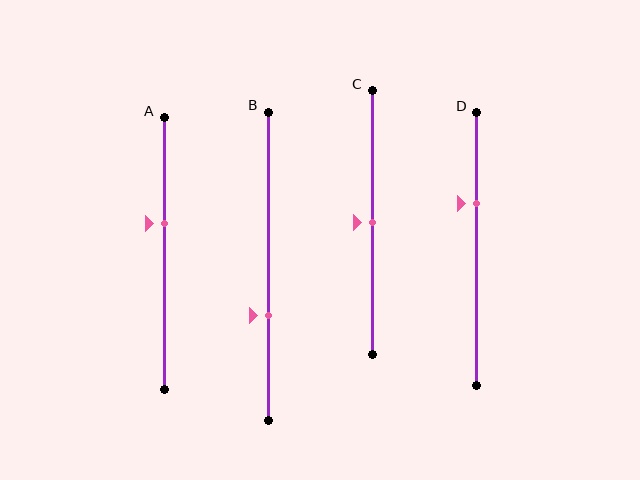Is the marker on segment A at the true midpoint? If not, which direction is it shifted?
No, the marker on segment A is shifted upward by about 11% of the segment length.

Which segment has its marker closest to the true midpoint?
Segment C has its marker closest to the true midpoint.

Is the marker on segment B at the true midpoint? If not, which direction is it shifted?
No, the marker on segment B is shifted downward by about 16% of the segment length.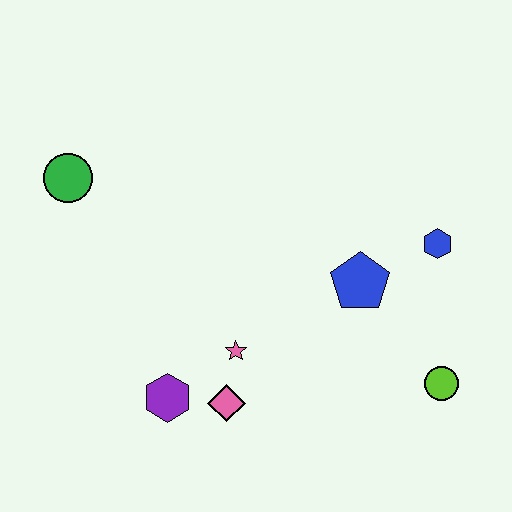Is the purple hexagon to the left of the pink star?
Yes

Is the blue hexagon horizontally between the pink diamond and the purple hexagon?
No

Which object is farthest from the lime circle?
The green circle is farthest from the lime circle.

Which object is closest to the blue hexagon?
The blue pentagon is closest to the blue hexagon.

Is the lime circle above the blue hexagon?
No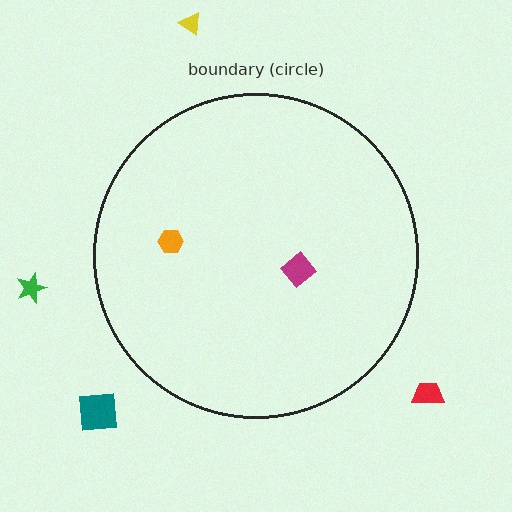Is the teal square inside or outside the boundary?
Outside.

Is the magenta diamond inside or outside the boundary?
Inside.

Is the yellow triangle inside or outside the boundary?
Outside.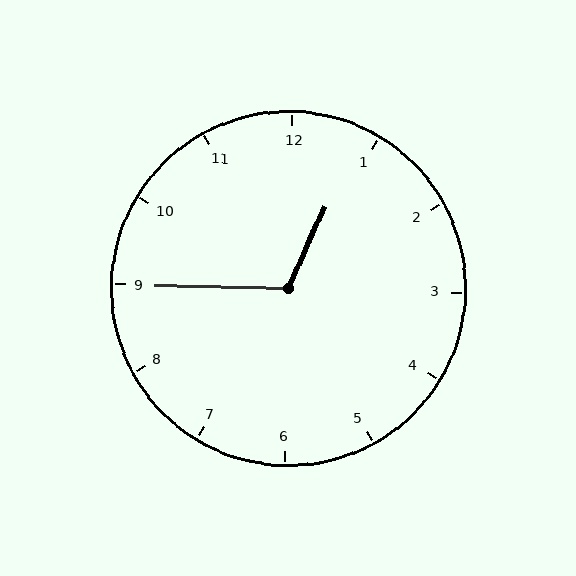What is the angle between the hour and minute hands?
Approximately 112 degrees.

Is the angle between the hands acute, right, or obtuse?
It is obtuse.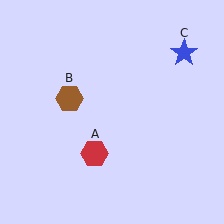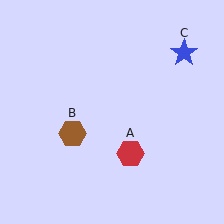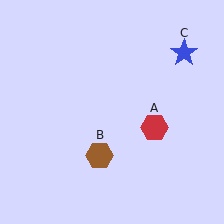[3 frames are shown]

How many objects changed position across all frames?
2 objects changed position: red hexagon (object A), brown hexagon (object B).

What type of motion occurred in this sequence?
The red hexagon (object A), brown hexagon (object B) rotated counterclockwise around the center of the scene.